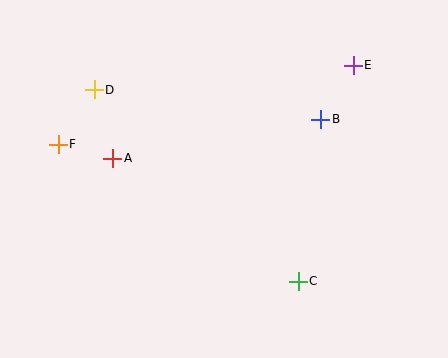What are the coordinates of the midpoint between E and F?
The midpoint between E and F is at (206, 105).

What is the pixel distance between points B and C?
The distance between B and C is 163 pixels.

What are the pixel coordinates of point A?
Point A is at (113, 158).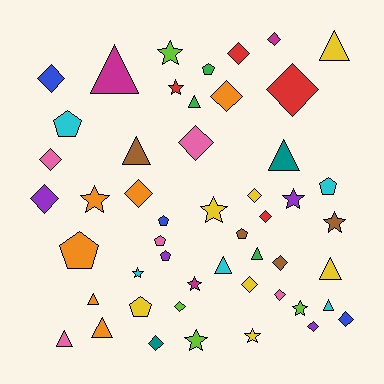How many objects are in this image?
There are 50 objects.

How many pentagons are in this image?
There are 9 pentagons.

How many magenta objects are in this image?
There are 3 magenta objects.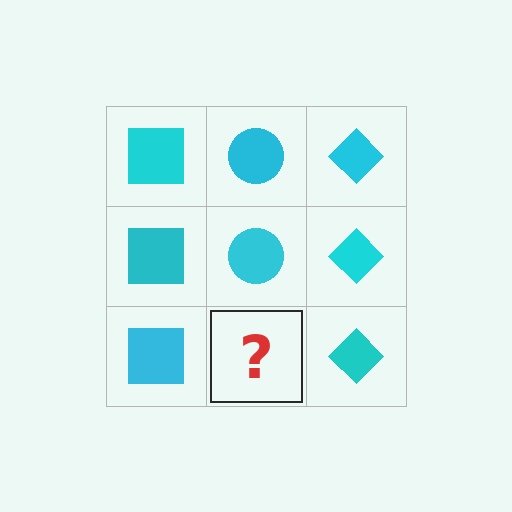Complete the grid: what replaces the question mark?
The question mark should be replaced with a cyan circle.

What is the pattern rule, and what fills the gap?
The rule is that each column has a consistent shape. The gap should be filled with a cyan circle.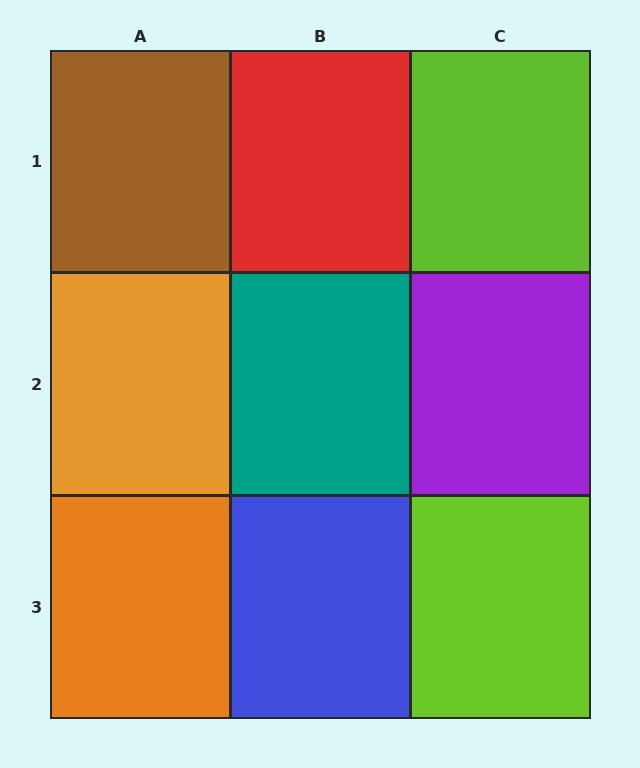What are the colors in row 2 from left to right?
Orange, teal, purple.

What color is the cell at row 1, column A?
Brown.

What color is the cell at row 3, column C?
Lime.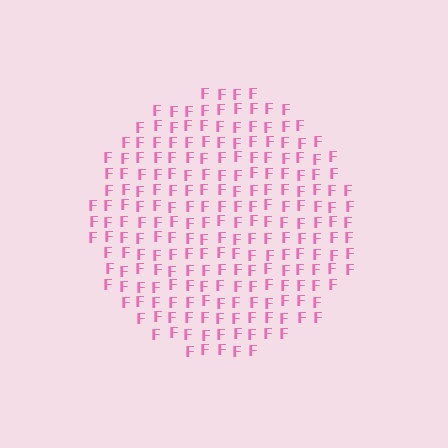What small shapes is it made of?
It is made of small letter F's.